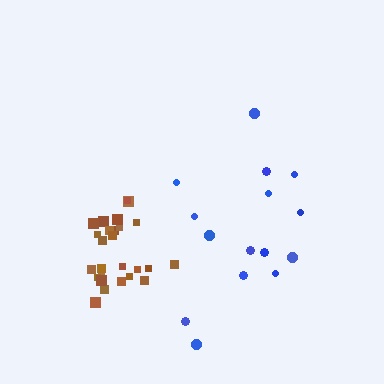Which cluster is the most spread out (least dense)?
Blue.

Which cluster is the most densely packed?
Brown.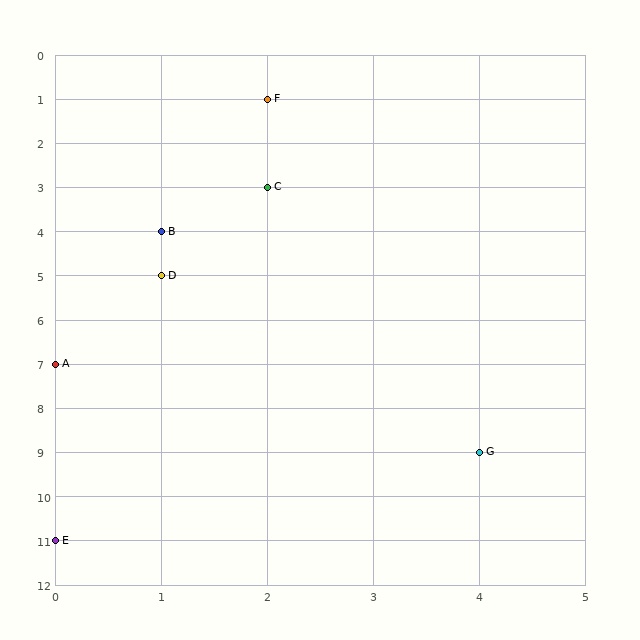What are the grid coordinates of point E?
Point E is at grid coordinates (0, 11).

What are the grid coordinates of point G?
Point G is at grid coordinates (4, 9).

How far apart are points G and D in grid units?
Points G and D are 3 columns and 4 rows apart (about 5.0 grid units diagonally).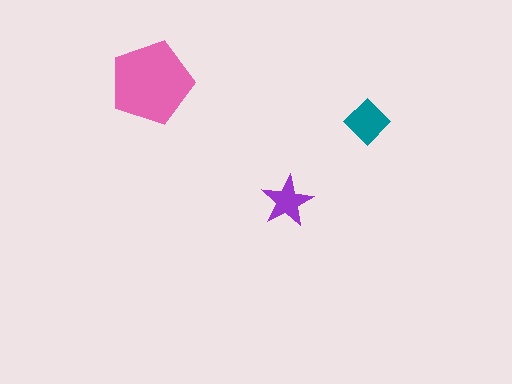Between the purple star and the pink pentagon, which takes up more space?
The pink pentagon.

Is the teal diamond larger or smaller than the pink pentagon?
Smaller.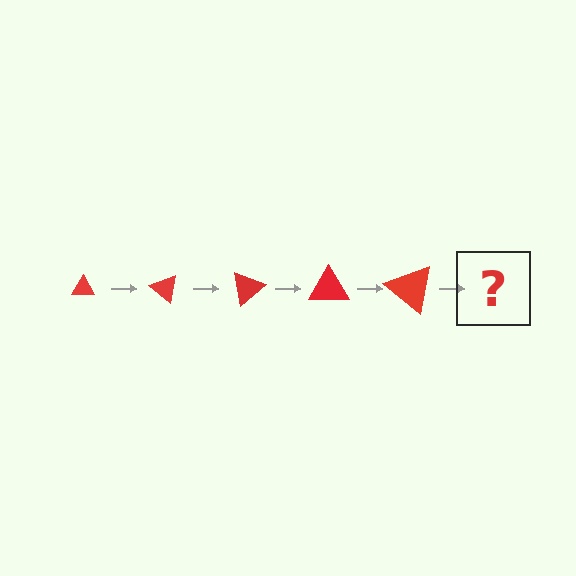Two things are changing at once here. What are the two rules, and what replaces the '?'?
The two rules are that the triangle grows larger each step and it rotates 40 degrees each step. The '?' should be a triangle, larger than the previous one and rotated 200 degrees from the start.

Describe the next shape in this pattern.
It should be a triangle, larger than the previous one and rotated 200 degrees from the start.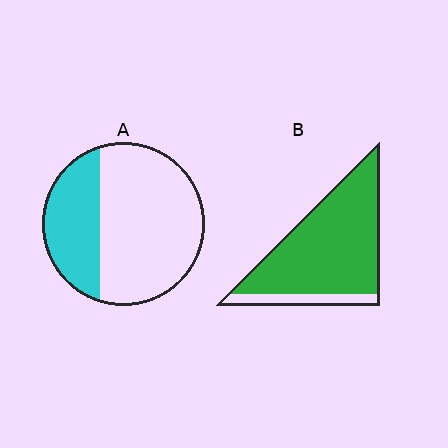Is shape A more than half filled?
No.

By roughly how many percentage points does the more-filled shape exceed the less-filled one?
By roughly 55 percentage points (B over A).